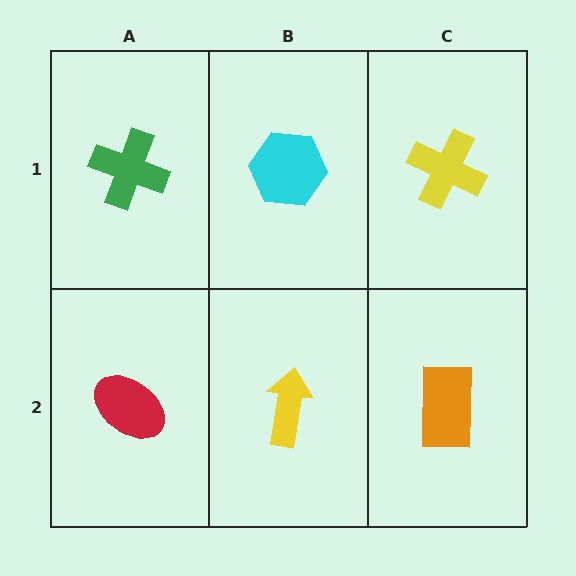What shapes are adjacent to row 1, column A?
A red ellipse (row 2, column A), a cyan hexagon (row 1, column B).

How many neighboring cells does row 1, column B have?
3.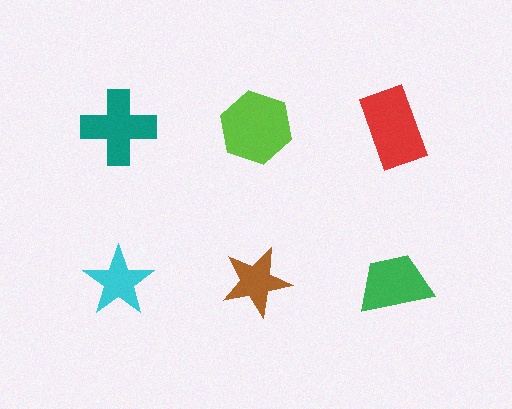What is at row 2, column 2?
A brown star.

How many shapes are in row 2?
3 shapes.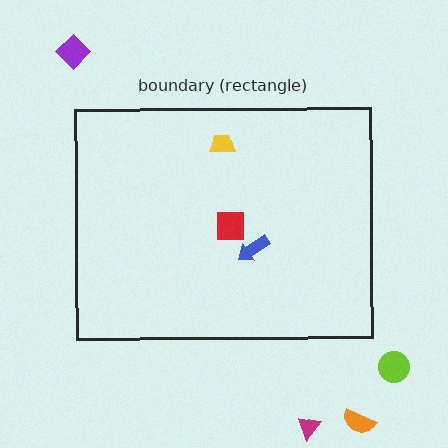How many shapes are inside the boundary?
3 inside, 4 outside.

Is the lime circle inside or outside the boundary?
Outside.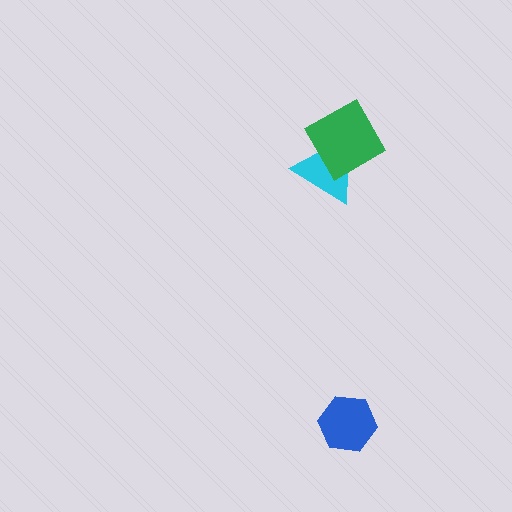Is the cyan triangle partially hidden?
Yes, it is partially covered by another shape.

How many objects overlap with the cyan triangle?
1 object overlaps with the cyan triangle.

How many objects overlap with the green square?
1 object overlaps with the green square.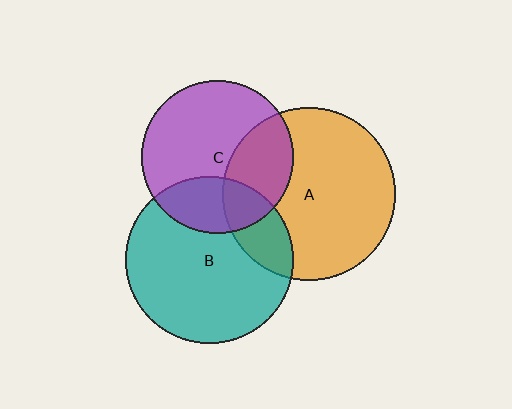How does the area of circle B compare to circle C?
Approximately 1.2 times.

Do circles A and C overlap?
Yes.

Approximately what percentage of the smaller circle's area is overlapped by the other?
Approximately 30%.